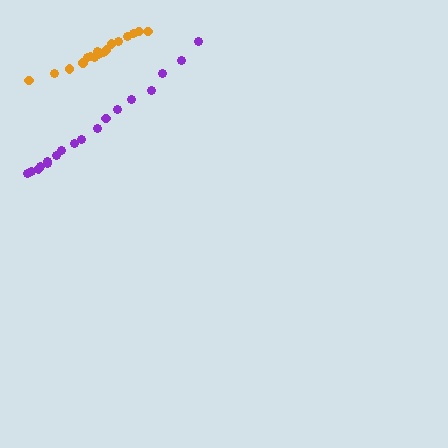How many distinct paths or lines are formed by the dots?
There are 2 distinct paths.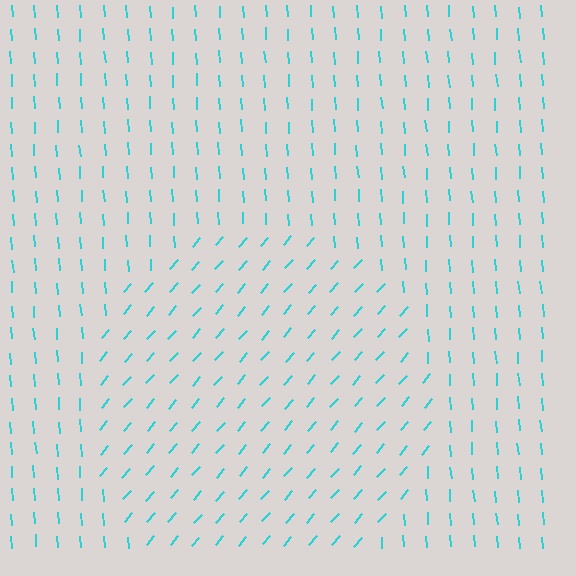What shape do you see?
I see a circle.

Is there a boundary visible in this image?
Yes, there is a texture boundary formed by a change in line orientation.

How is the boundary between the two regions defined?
The boundary is defined purely by a change in line orientation (approximately 45 degrees difference). All lines are the same color and thickness.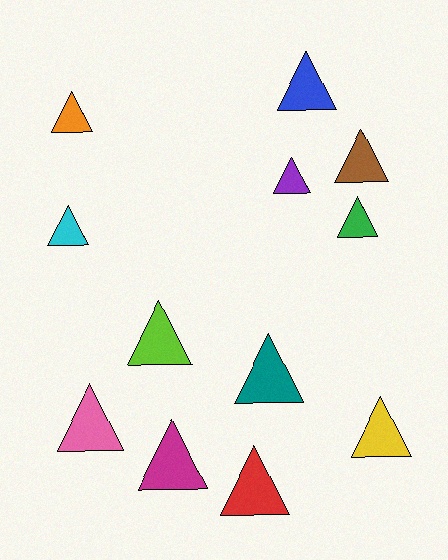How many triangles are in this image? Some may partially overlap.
There are 12 triangles.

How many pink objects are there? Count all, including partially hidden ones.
There is 1 pink object.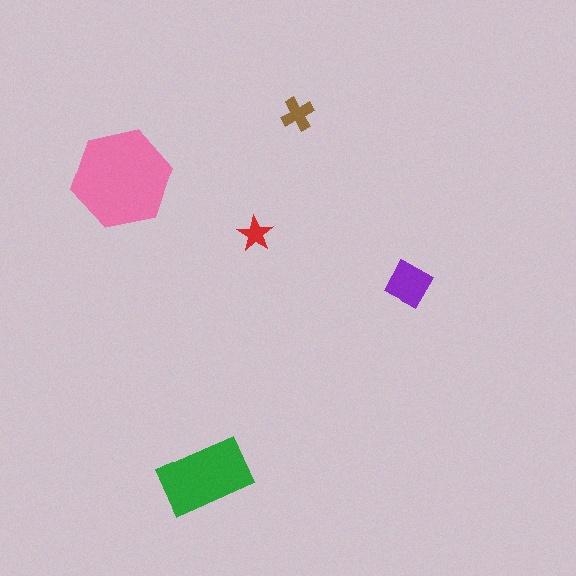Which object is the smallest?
The red star.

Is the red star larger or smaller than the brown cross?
Smaller.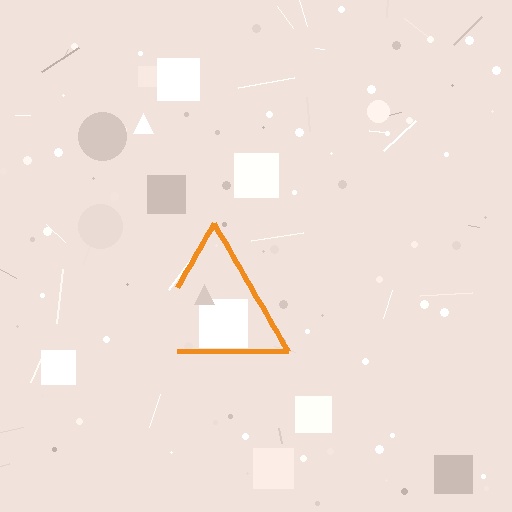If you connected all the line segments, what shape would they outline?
They would outline a triangle.